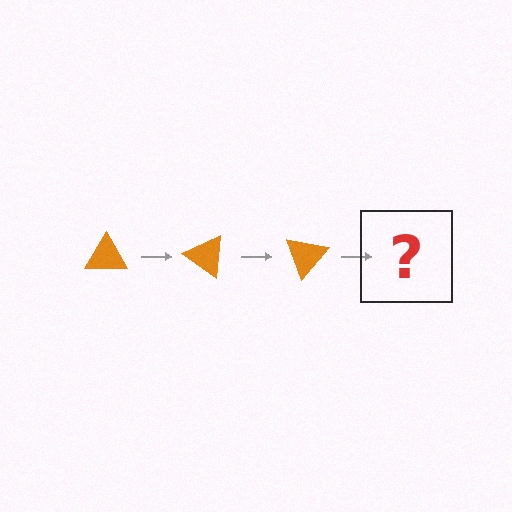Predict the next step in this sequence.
The next step is an orange triangle rotated 105 degrees.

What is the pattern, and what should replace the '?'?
The pattern is that the triangle rotates 35 degrees each step. The '?' should be an orange triangle rotated 105 degrees.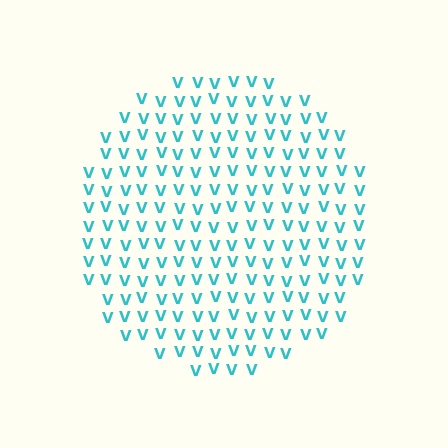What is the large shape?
The large shape is a circle.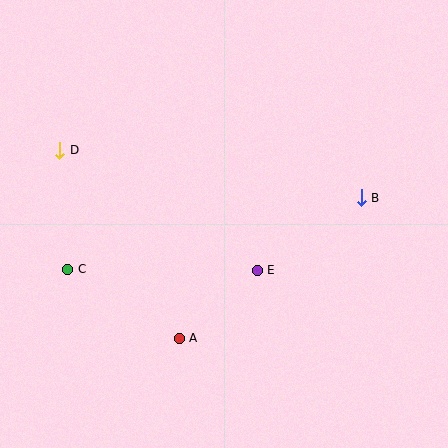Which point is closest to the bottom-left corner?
Point C is closest to the bottom-left corner.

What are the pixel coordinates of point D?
Point D is at (60, 150).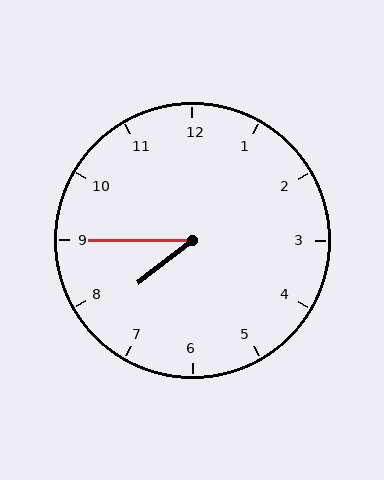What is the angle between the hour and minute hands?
Approximately 38 degrees.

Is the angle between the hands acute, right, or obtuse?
It is acute.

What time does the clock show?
7:45.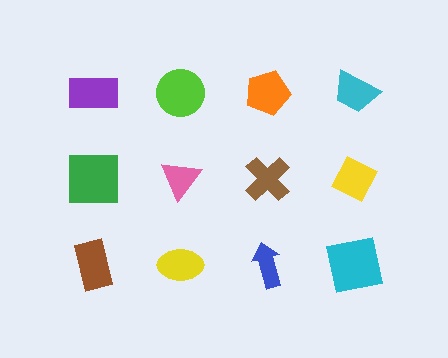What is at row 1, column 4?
A cyan trapezoid.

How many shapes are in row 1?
4 shapes.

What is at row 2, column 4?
A yellow diamond.